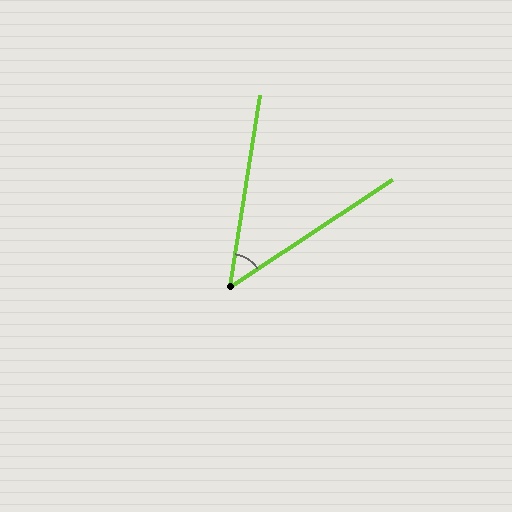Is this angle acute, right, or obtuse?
It is acute.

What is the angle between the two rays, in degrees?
Approximately 48 degrees.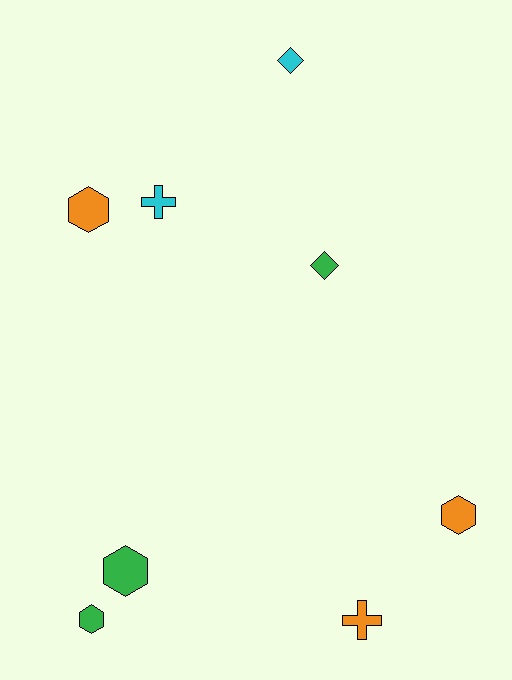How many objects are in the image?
There are 8 objects.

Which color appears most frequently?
Green, with 3 objects.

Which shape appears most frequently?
Hexagon, with 4 objects.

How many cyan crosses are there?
There is 1 cyan cross.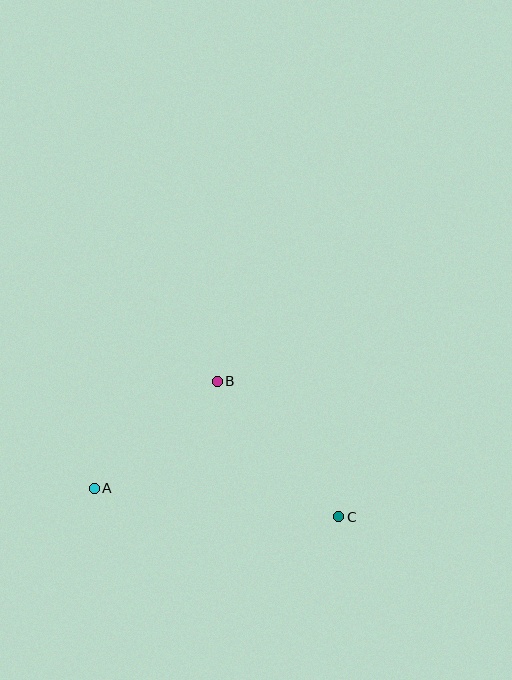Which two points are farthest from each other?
Points A and C are farthest from each other.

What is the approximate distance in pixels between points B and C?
The distance between B and C is approximately 182 pixels.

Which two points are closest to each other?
Points A and B are closest to each other.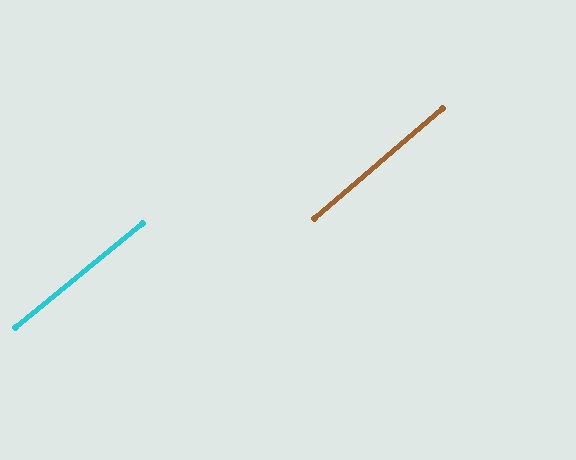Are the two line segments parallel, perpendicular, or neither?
Parallel — their directions differ by only 1.3°.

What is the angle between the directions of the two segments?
Approximately 1 degree.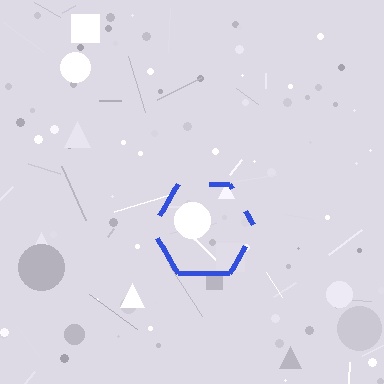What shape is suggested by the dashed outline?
The dashed outline suggests a hexagon.